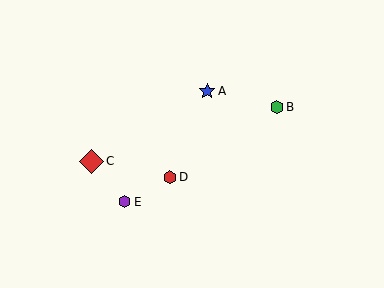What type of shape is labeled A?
Shape A is a blue star.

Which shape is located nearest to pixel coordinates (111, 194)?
The purple hexagon (labeled E) at (125, 202) is nearest to that location.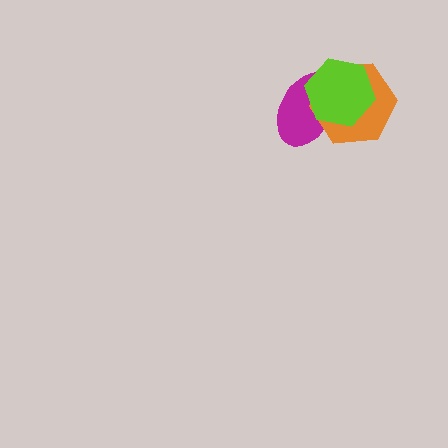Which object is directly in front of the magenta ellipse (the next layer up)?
The orange hexagon is directly in front of the magenta ellipse.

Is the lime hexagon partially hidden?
No, no other shape covers it.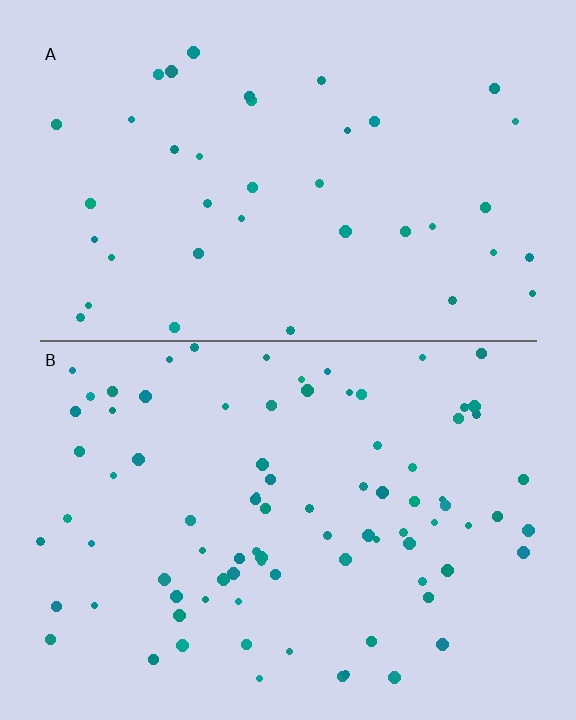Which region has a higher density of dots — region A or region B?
B (the bottom).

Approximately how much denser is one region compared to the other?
Approximately 2.2× — region B over region A.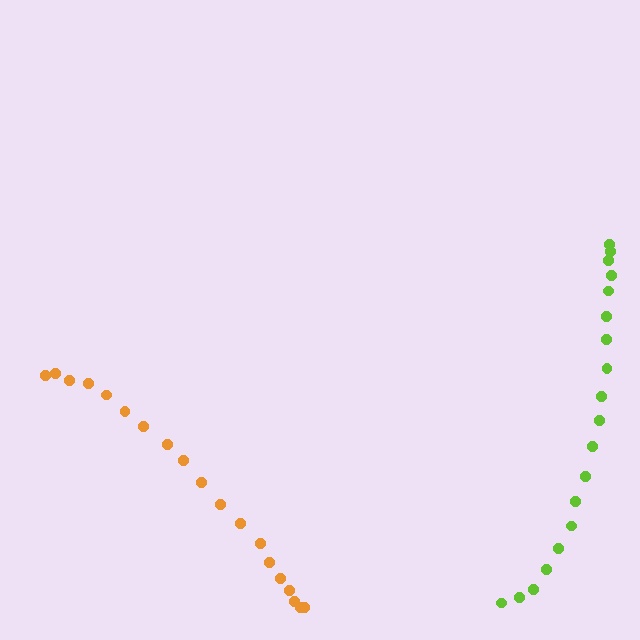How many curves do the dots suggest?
There are 2 distinct paths.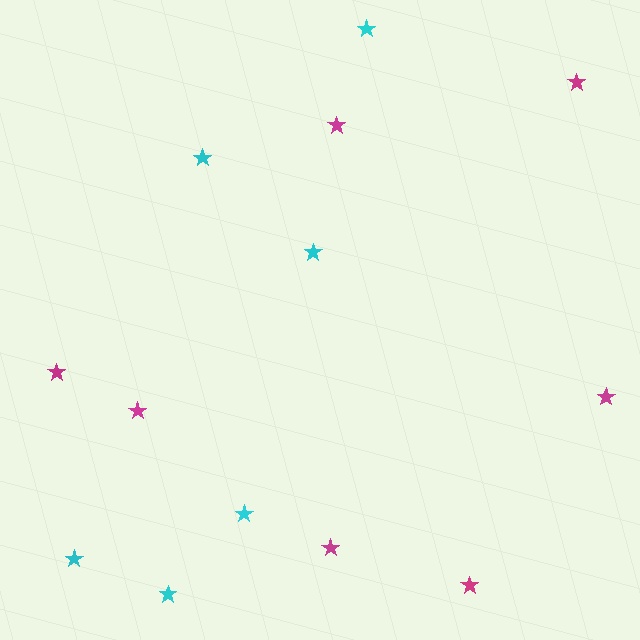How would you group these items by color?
There are 2 groups: one group of magenta stars (7) and one group of cyan stars (6).